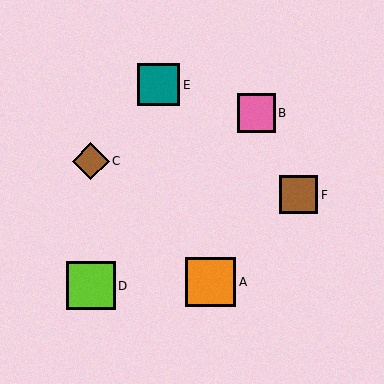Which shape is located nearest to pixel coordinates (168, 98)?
The teal square (labeled E) at (159, 85) is nearest to that location.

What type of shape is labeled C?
Shape C is a brown diamond.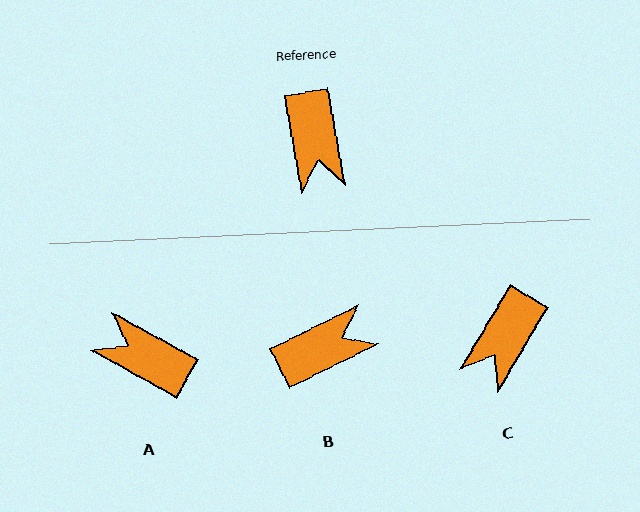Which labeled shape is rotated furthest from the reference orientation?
A, about 129 degrees away.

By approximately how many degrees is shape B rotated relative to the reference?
Approximately 107 degrees counter-clockwise.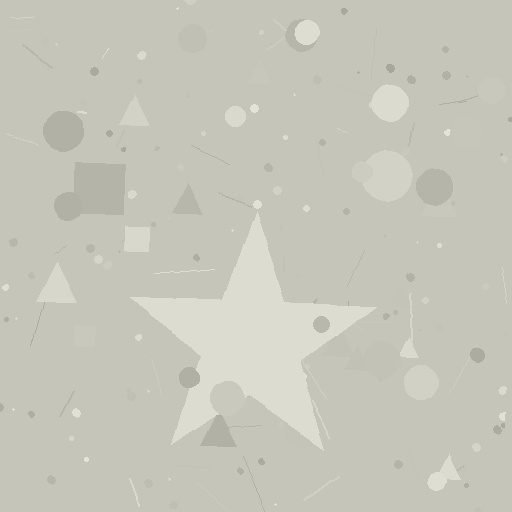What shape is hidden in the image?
A star is hidden in the image.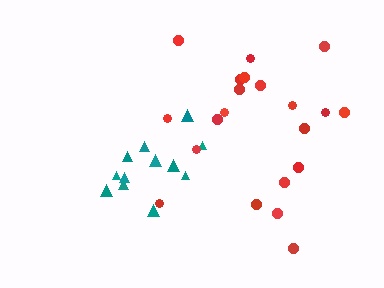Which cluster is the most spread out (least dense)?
Red.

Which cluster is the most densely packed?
Teal.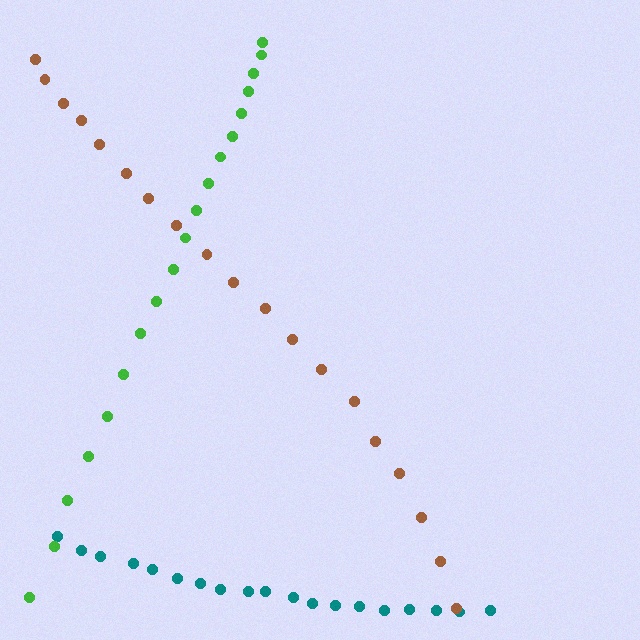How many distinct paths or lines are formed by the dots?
There are 3 distinct paths.